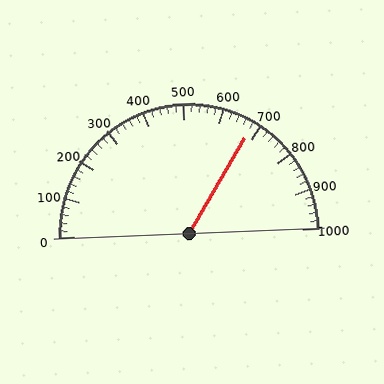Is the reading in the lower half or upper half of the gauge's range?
The reading is in the upper half of the range (0 to 1000).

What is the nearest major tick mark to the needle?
The nearest major tick mark is 700.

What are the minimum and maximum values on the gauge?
The gauge ranges from 0 to 1000.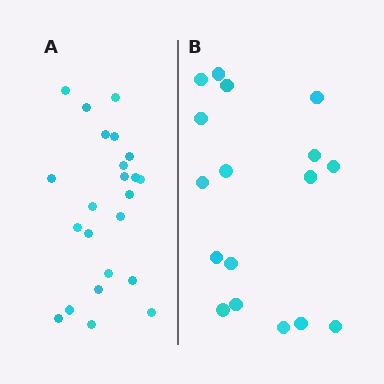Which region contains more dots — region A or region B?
Region A (the left region) has more dots.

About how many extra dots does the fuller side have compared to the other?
Region A has about 6 more dots than region B.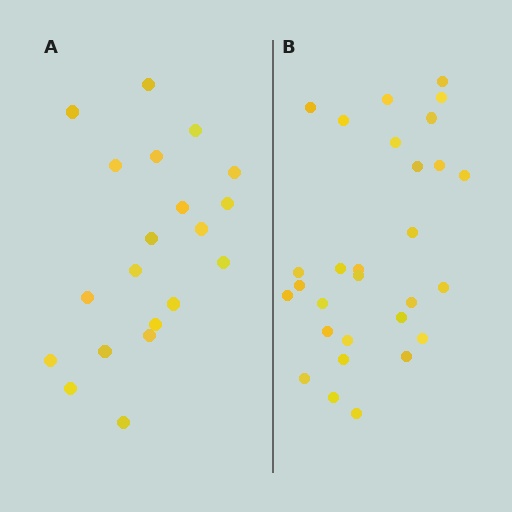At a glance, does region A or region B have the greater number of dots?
Region B (the right region) has more dots.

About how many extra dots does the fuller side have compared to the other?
Region B has roughly 8 or so more dots than region A.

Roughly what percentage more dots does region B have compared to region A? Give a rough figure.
About 45% more.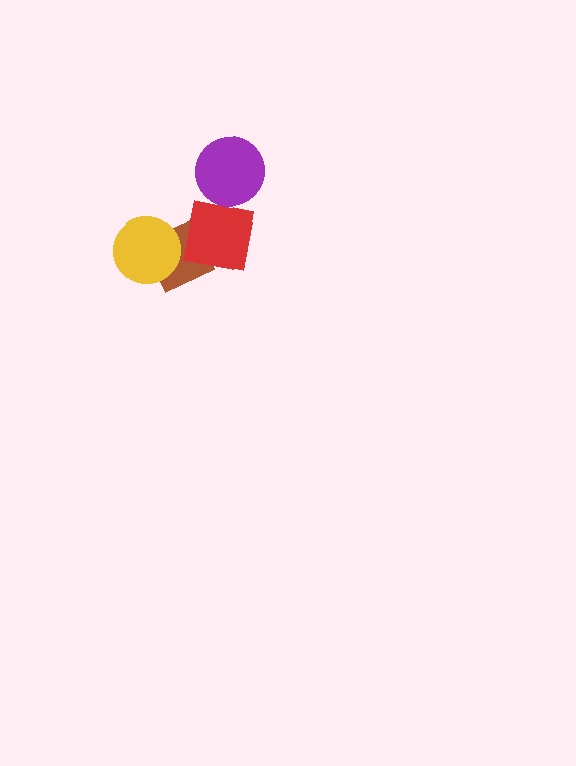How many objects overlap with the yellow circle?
1 object overlaps with the yellow circle.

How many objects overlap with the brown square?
2 objects overlap with the brown square.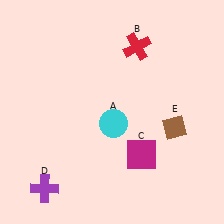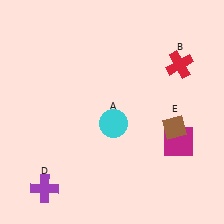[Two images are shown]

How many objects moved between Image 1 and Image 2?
2 objects moved between the two images.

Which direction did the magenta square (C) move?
The magenta square (C) moved right.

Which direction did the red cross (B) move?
The red cross (B) moved right.